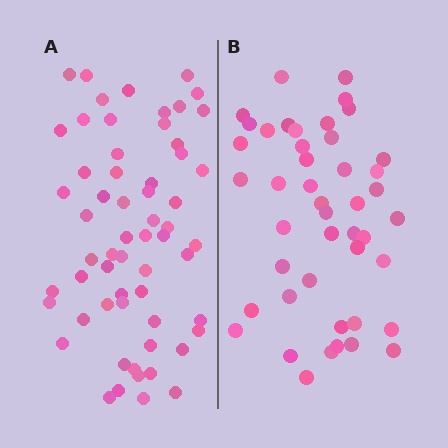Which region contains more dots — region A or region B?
Region A (the left region) has more dots.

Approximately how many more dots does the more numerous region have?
Region A has approximately 15 more dots than region B.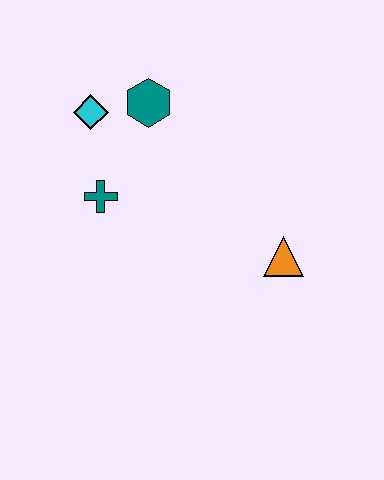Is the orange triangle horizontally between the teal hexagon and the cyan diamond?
No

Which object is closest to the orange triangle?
The teal cross is closest to the orange triangle.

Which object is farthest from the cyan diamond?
The orange triangle is farthest from the cyan diamond.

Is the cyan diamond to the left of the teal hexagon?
Yes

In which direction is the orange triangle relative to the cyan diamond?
The orange triangle is to the right of the cyan diamond.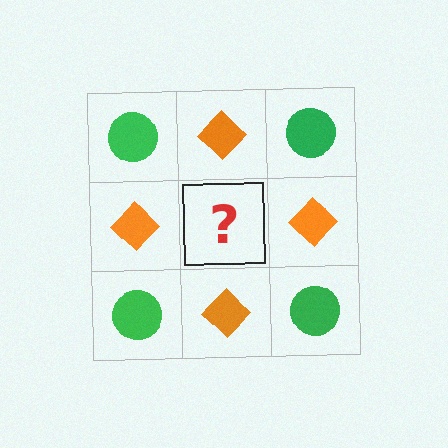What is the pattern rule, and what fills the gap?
The rule is that it alternates green circle and orange diamond in a checkerboard pattern. The gap should be filled with a green circle.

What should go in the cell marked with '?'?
The missing cell should contain a green circle.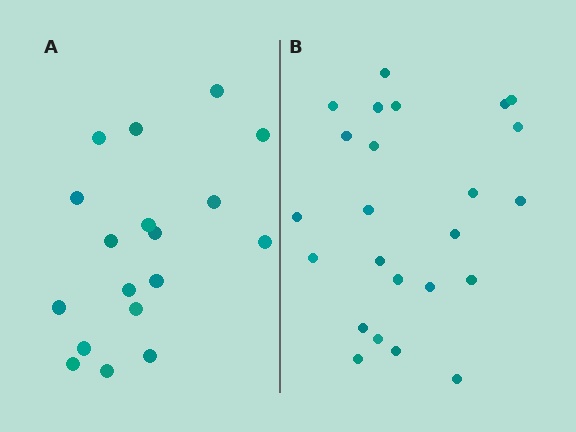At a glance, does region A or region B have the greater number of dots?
Region B (the right region) has more dots.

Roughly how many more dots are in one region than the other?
Region B has about 6 more dots than region A.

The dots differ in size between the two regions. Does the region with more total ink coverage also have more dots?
No. Region A has more total ink coverage because its dots are larger, but region B actually contains more individual dots. Total area can be misleading — the number of items is what matters here.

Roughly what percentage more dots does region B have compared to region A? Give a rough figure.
About 35% more.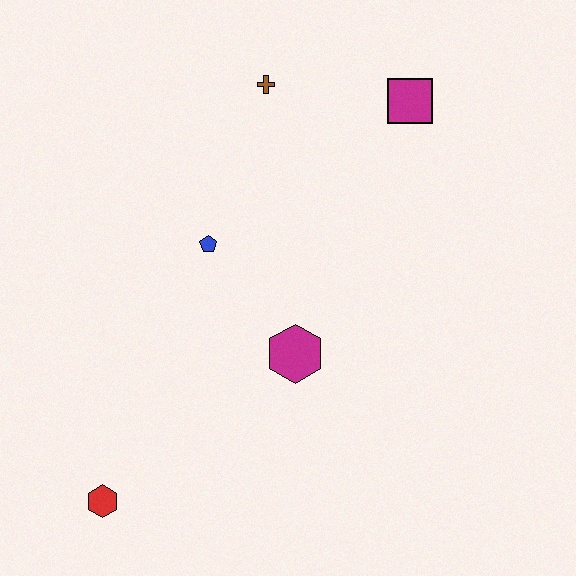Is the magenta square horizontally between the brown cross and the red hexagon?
No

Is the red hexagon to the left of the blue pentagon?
Yes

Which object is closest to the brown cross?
The magenta square is closest to the brown cross.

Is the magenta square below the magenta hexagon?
No